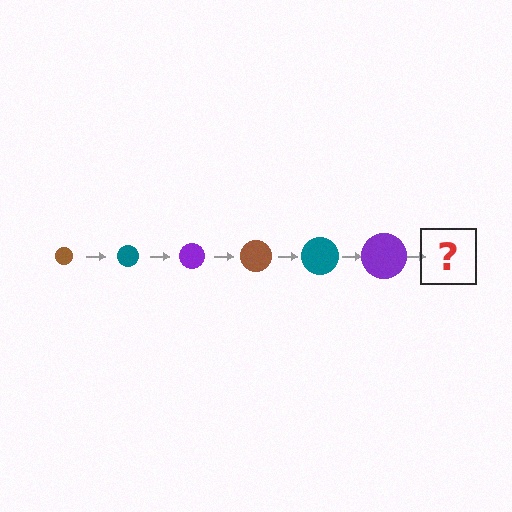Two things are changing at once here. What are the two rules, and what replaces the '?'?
The two rules are that the circle grows larger each step and the color cycles through brown, teal, and purple. The '?' should be a brown circle, larger than the previous one.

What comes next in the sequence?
The next element should be a brown circle, larger than the previous one.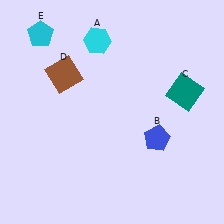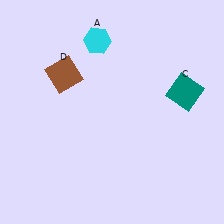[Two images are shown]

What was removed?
The cyan pentagon (E), the blue pentagon (B) were removed in Image 2.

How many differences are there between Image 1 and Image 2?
There are 2 differences between the two images.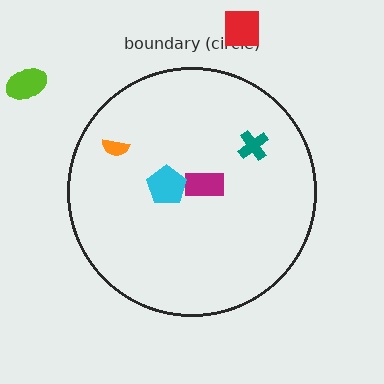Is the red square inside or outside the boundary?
Outside.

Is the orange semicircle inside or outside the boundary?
Inside.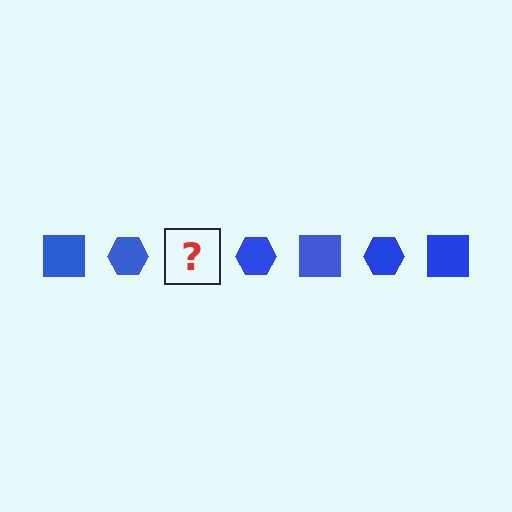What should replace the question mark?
The question mark should be replaced with a blue square.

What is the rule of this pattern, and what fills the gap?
The rule is that the pattern cycles through square, hexagon shapes in blue. The gap should be filled with a blue square.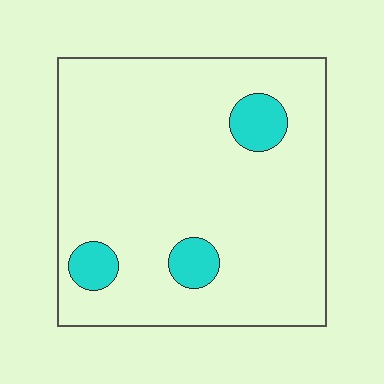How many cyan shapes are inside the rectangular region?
3.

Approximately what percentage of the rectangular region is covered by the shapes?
Approximately 10%.